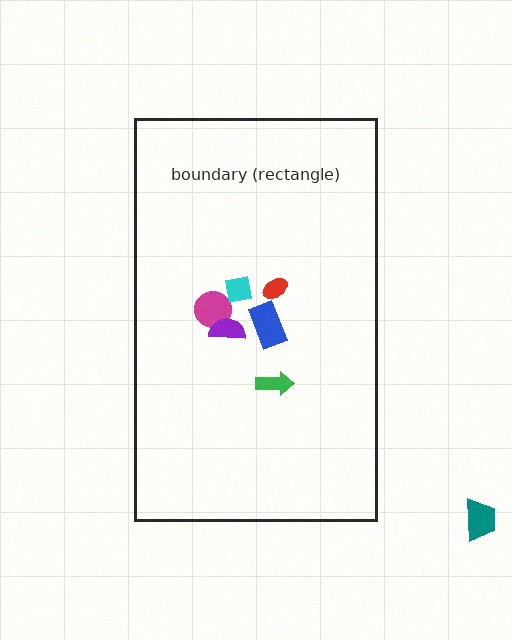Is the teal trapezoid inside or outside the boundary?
Outside.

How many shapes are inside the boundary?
6 inside, 1 outside.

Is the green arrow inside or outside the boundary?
Inside.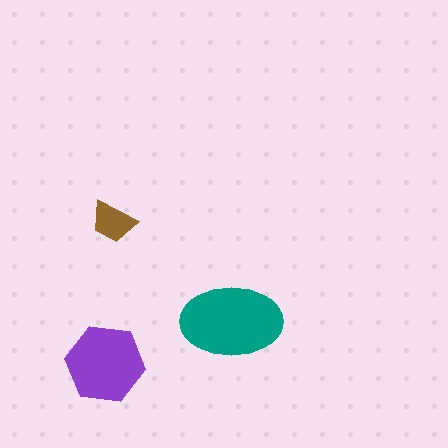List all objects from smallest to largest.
The brown trapezoid, the purple hexagon, the teal ellipse.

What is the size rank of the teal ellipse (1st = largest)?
1st.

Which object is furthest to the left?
The purple hexagon is leftmost.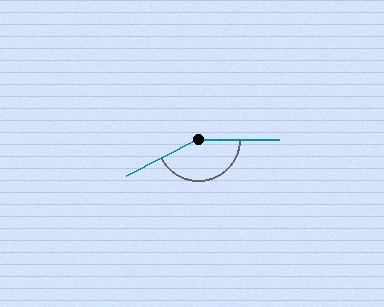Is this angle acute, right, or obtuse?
It is obtuse.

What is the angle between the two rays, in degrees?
Approximately 153 degrees.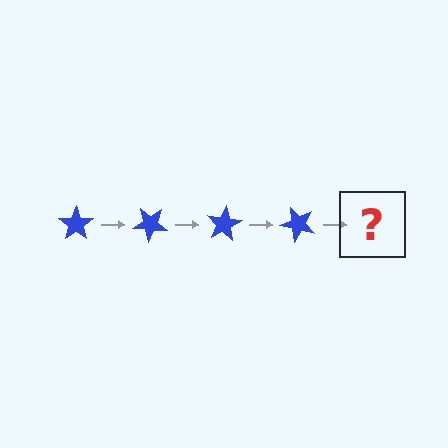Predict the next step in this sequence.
The next step is a blue star rotated 160 degrees.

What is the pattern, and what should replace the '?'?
The pattern is that the star rotates 40 degrees each step. The '?' should be a blue star rotated 160 degrees.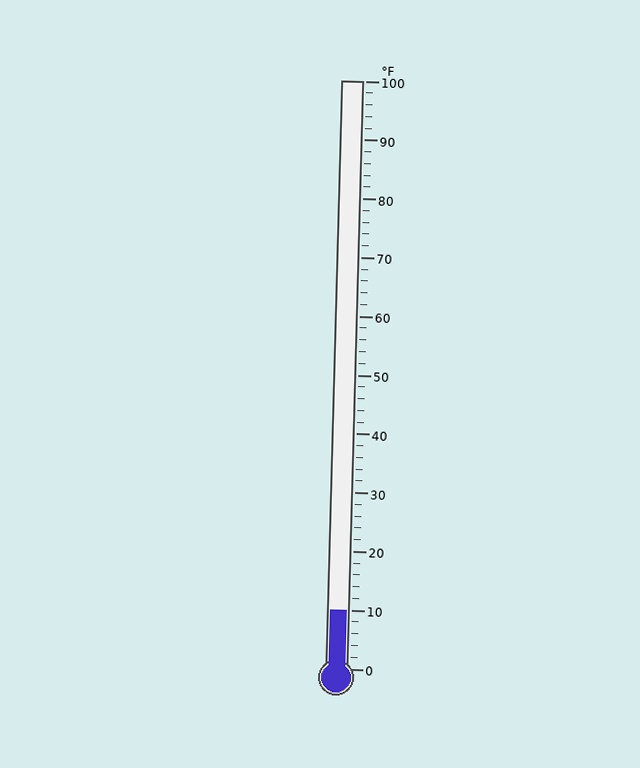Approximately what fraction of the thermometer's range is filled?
The thermometer is filled to approximately 10% of its range.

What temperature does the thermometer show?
The thermometer shows approximately 10°F.